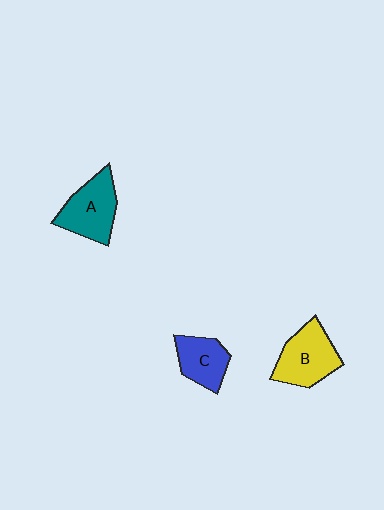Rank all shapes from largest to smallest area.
From largest to smallest: B (yellow), A (teal), C (blue).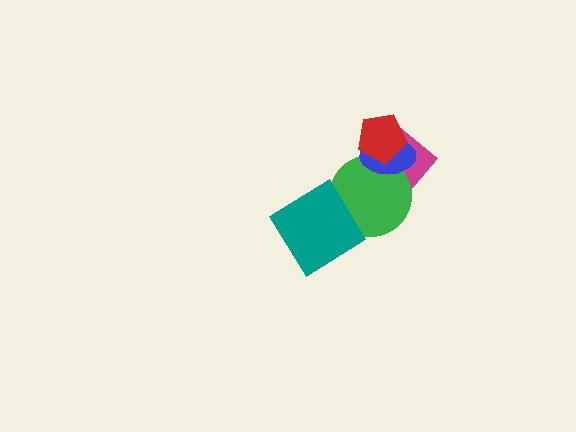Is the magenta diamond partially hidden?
Yes, it is partially covered by another shape.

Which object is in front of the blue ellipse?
The red pentagon is in front of the blue ellipse.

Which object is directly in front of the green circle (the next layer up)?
The blue ellipse is directly in front of the green circle.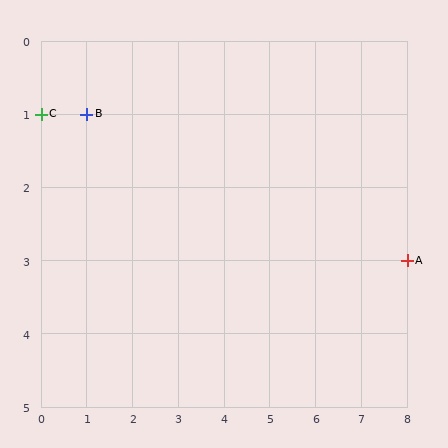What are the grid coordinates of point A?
Point A is at grid coordinates (8, 3).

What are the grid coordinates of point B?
Point B is at grid coordinates (1, 1).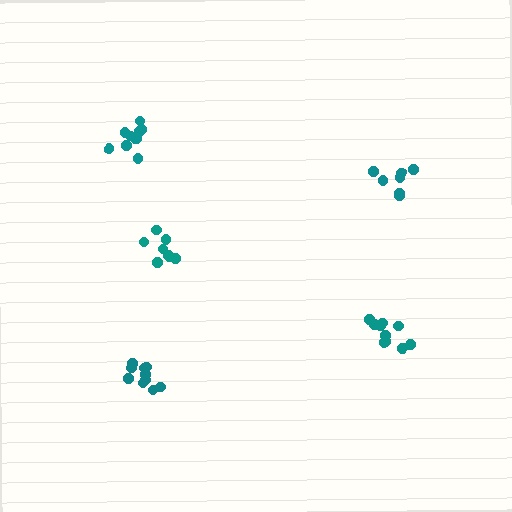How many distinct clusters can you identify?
There are 5 distinct clusters.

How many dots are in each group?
Group 1: 10 dots, Group 2: 7 dots, Group 3: 10 dots, Group 4: 8 dots, Group 5: 10 dots (45 total).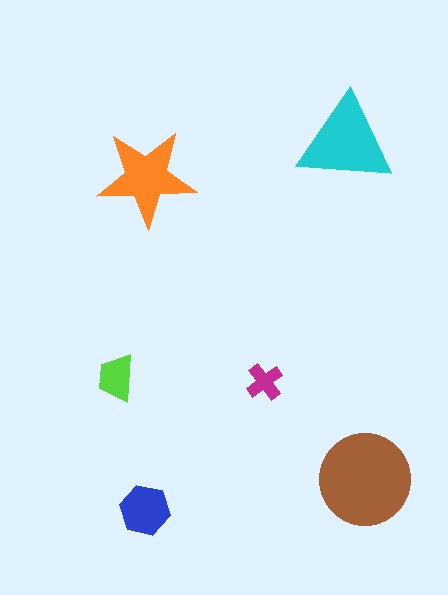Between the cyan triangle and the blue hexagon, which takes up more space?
The cyan triangle.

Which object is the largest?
The brown circle.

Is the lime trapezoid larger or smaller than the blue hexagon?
Smaller.